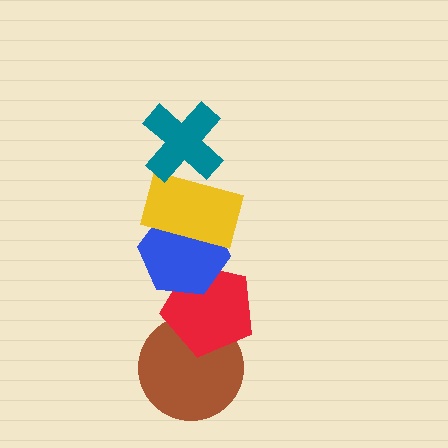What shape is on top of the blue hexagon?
The yellow rectangle is on top of the blue hexagon.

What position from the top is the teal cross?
The teal cross is 1st from the top.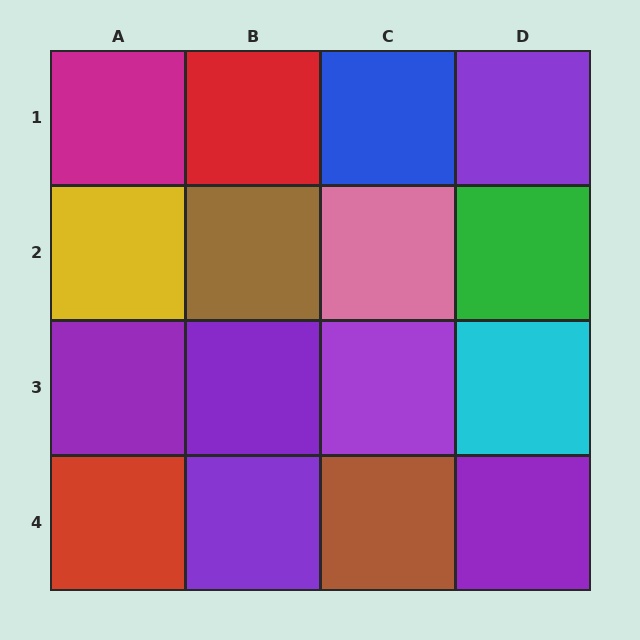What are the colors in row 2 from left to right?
Yellow, brown, pink, green.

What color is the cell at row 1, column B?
Red.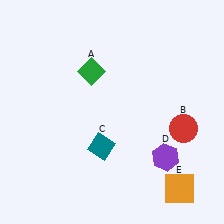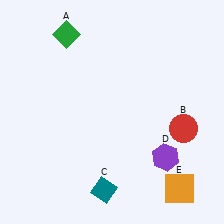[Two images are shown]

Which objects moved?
The objects that moved are: the green diamond (A), the teal diamond (C).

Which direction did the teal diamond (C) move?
The teal diamond (C) moved down.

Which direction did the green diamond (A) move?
The green diamond (A) moved up.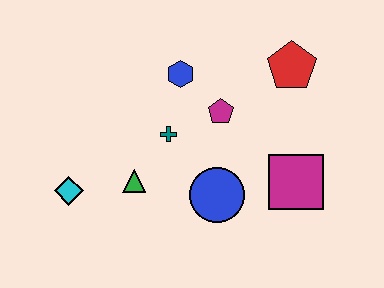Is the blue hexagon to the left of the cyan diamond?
No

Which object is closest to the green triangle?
The teal cross is closest to the green triangle.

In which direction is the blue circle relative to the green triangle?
The blue circle is to the right of the green triangle.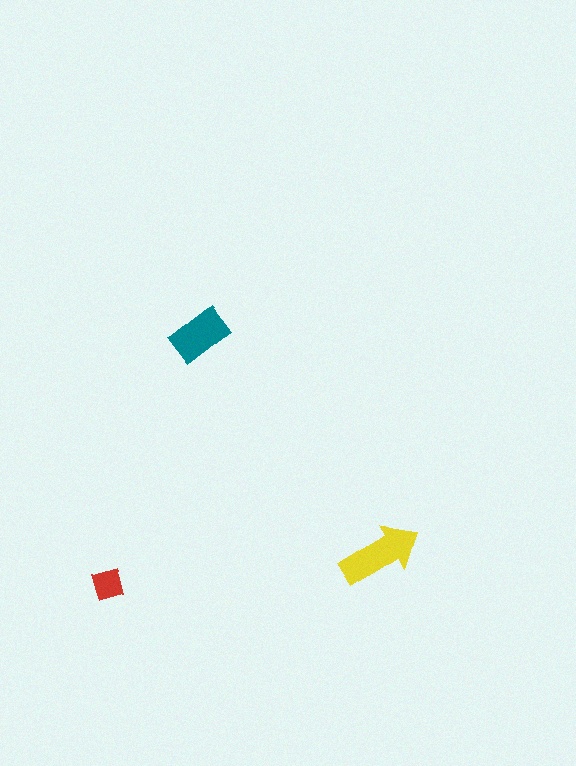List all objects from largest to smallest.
The yellow arrow, the teal rectangle, the red diamond.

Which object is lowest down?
The red diamond is bottommost.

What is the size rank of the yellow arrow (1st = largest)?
1st.